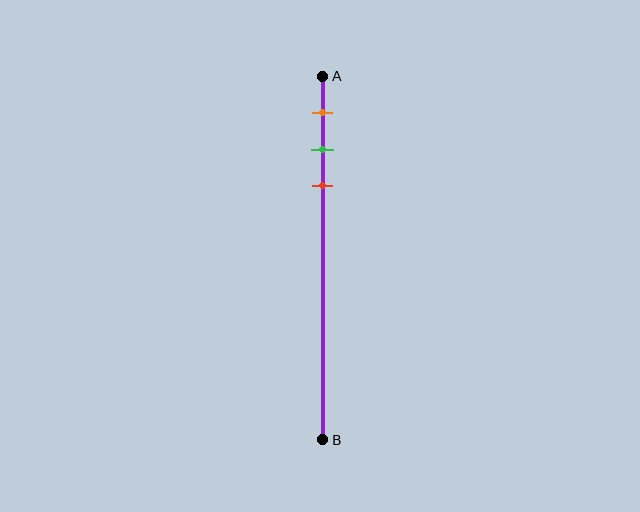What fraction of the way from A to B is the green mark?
The green mark is approximately 20% (0.2) of the way from A to B.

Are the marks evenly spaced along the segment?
Yes, the marks are approximately evenly spaced.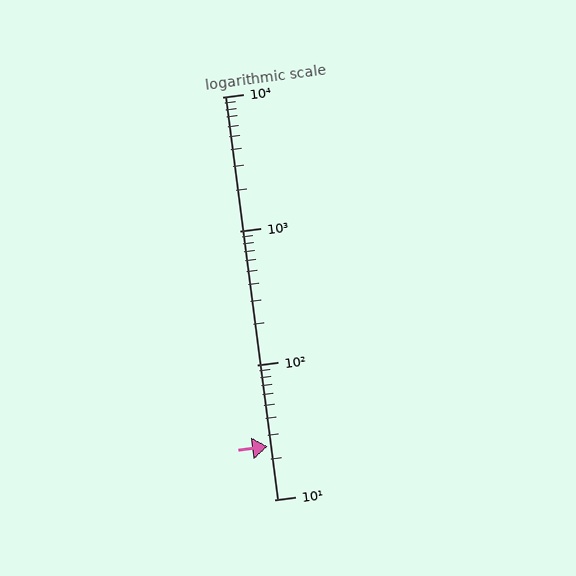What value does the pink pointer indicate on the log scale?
The pointer indicates approximately 25.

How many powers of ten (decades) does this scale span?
The scale spans 3 decades, from 10 to 10000.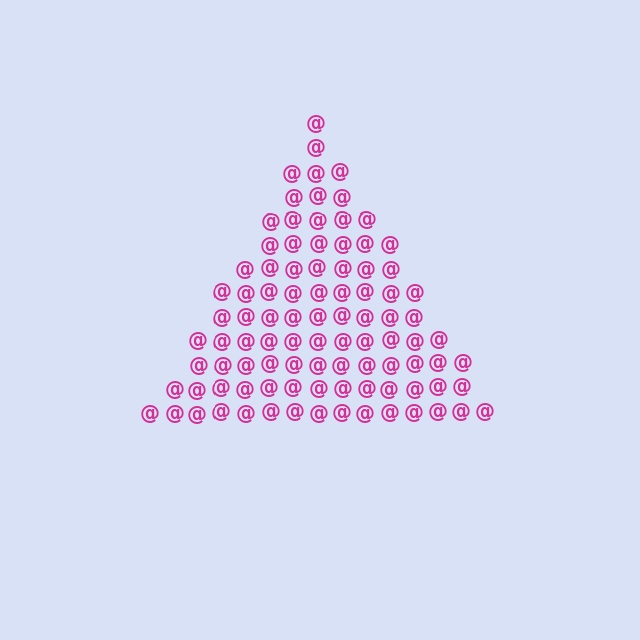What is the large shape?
The large shape is a triangle.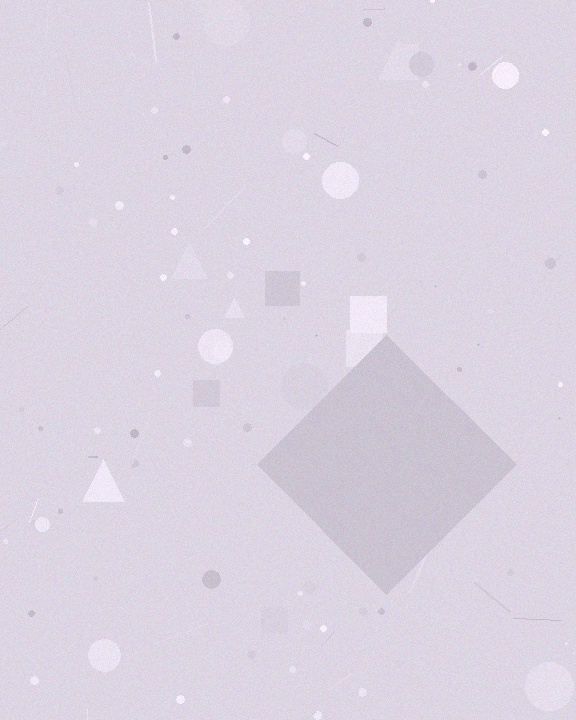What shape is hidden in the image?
A diamond is hidden in the image.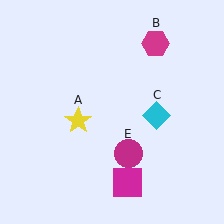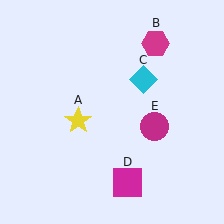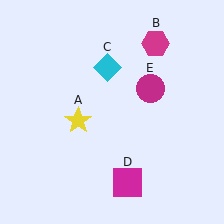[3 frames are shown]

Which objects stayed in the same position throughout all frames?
Yellow star (object A) and magenta hexagon (object B) and magenta square (object D) remained stationary.